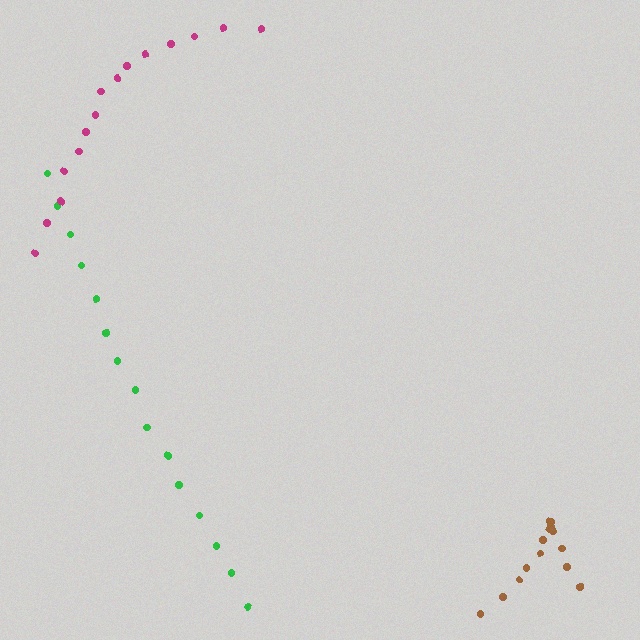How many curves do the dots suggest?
There are 3 distinct paths.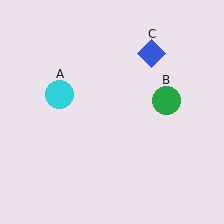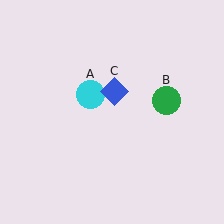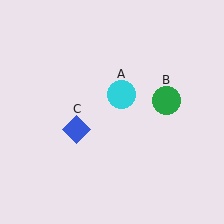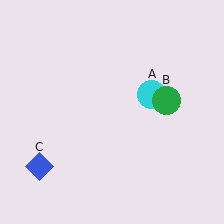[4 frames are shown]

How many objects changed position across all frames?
2 objects changed position: cyan circle (object A), blue diamond (object C).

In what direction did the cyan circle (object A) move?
The cyan circle (object A) moved right.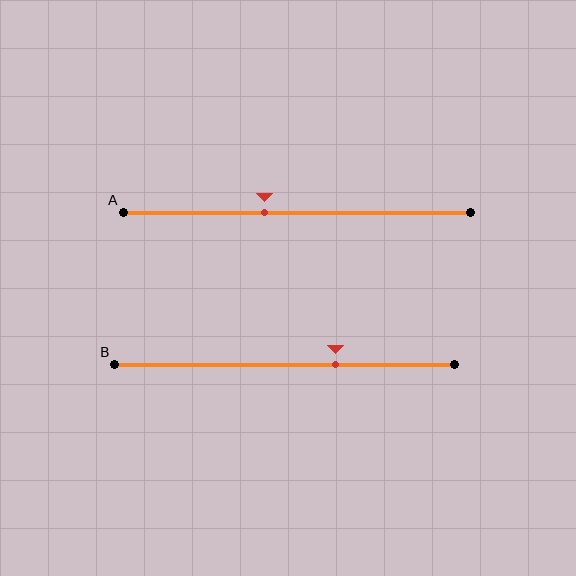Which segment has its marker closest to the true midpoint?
Segment A has its marker closest to the true midpoint.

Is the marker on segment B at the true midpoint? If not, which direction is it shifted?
No, the marker on segment B is shifted to the right by about 15% of the segment length.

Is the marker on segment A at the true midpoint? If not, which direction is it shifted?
No, the marker on segment A is shifted to the left by about 9% of the segment length.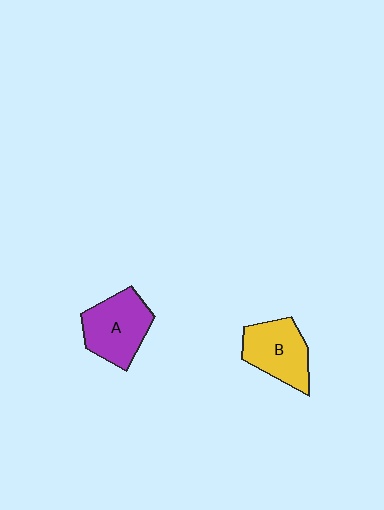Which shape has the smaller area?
Shape B (yellow).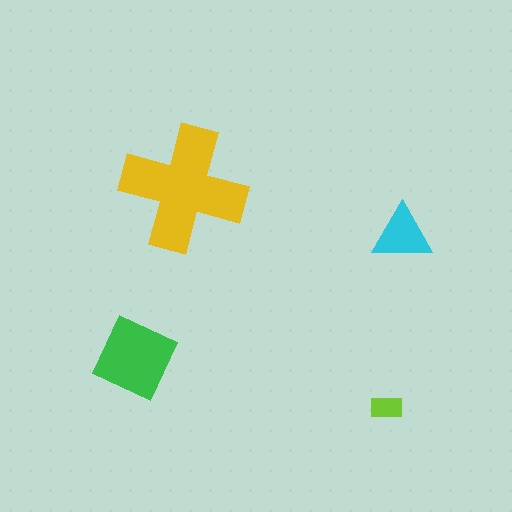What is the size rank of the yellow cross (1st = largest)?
1st.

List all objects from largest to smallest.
The yellow cross, the green square, the cyan triangle, the lime rectangle.